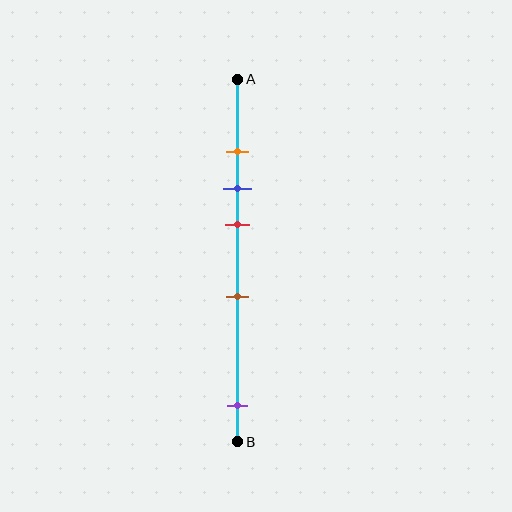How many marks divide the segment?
There are 5 marks dividing the segment.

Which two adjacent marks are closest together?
The orange and blue marks are the closest adjacent pair.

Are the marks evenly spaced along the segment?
No, the marks are not evenly spaced.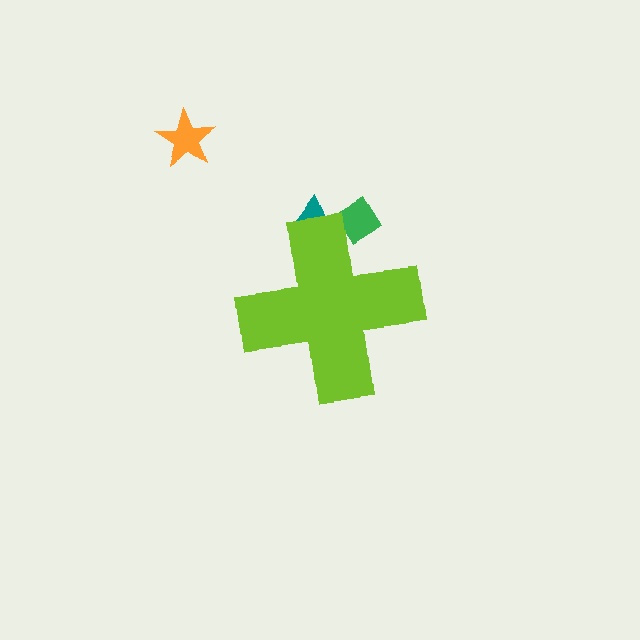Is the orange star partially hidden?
No, the orange star is fully visible.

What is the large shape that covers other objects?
A lime cross.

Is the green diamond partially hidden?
Yes, the green diamond is partially hidden behind the lime cross.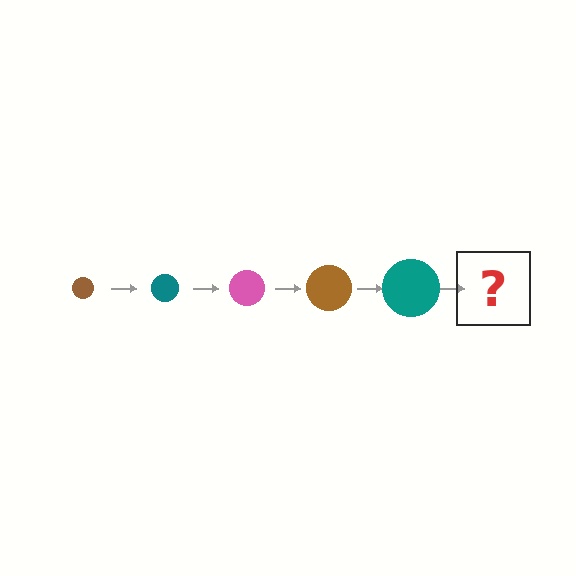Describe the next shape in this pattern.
It should be a pink circle, larger than the previous one.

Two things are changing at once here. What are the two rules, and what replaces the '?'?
The two rules are that the circle grows larger each step and the color cycles through brown, teal, and pink. The '?' should be a pink circle, larger than the previous one.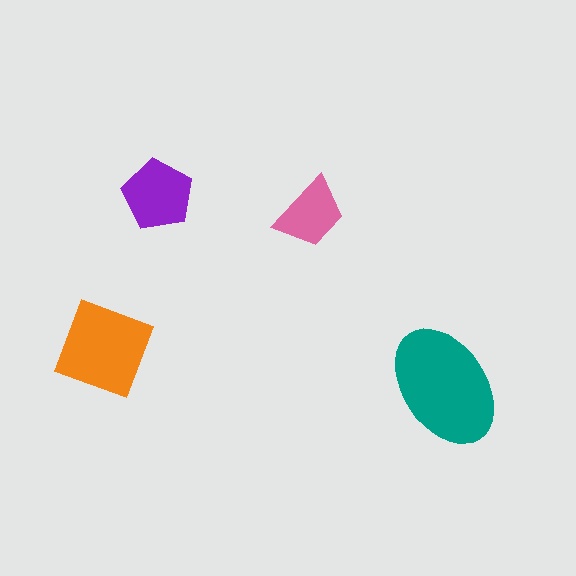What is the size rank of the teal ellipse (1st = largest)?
1st.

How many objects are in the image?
There are 4 objects in the image.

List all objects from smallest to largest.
The pink trapezoid, the purple pentagon, the orange diamond, the teal ellipse.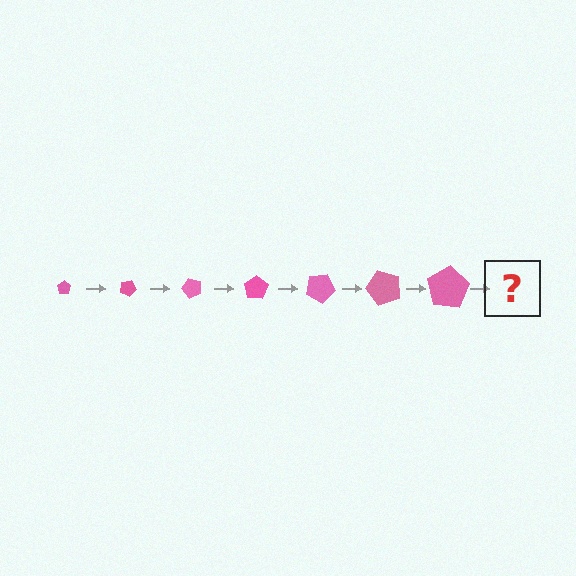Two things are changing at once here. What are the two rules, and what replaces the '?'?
The two rules are that the pentagon grows larger each step and it rotates 25 degrees each step. The '?' should be a pentagon, larger than the previous one and rotated 175 degrees from the start.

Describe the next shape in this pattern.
It should be a pentagon, larger than the previous one and rotated 175 degrees from the start.